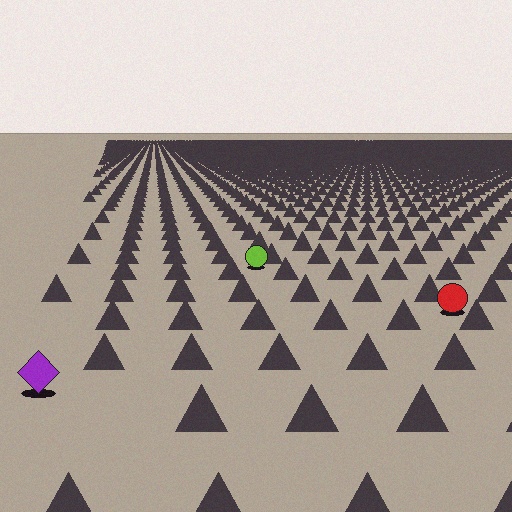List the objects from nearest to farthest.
From nearest to farthest: the purple diamond, the red circle, the lime circle.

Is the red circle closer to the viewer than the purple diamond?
No. The purple diamond is closer — you can tell from the texture gradient: the ground texture is coarser near it.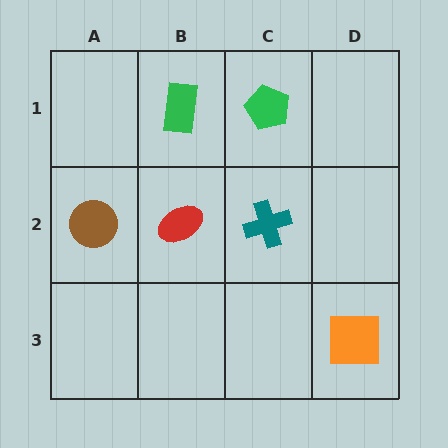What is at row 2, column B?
A red ellipse.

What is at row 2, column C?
A teal cross.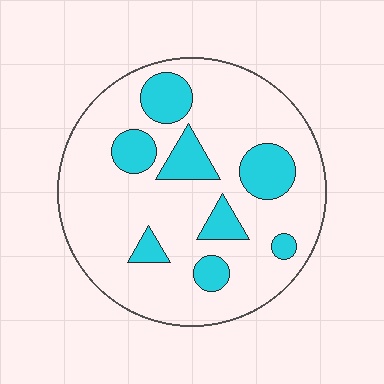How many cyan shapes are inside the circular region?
8.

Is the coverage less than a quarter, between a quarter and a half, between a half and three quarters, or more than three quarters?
Less than a quarter.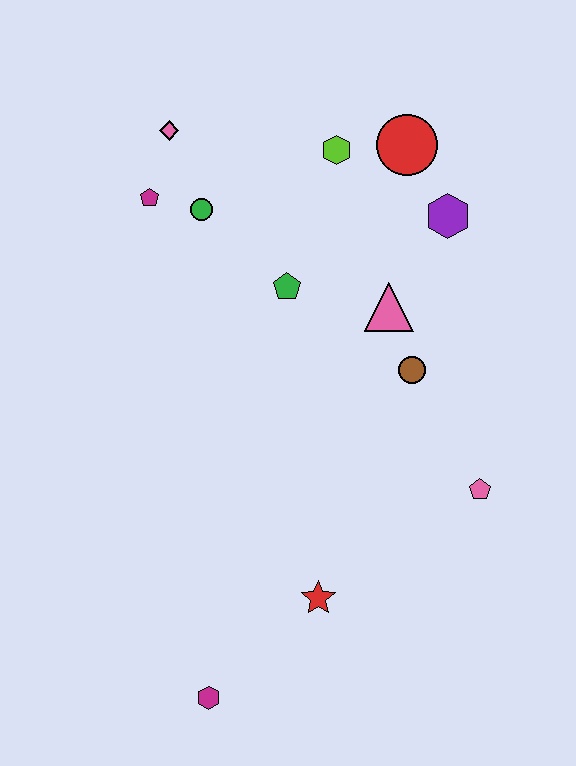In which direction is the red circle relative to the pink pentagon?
The red circle is above the pink pentagon.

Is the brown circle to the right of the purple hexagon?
No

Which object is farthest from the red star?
The pink diamond is farthest from the red star.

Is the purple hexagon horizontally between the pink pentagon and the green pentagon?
Yes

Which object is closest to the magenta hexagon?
The red star is closest to the magenta hexagon.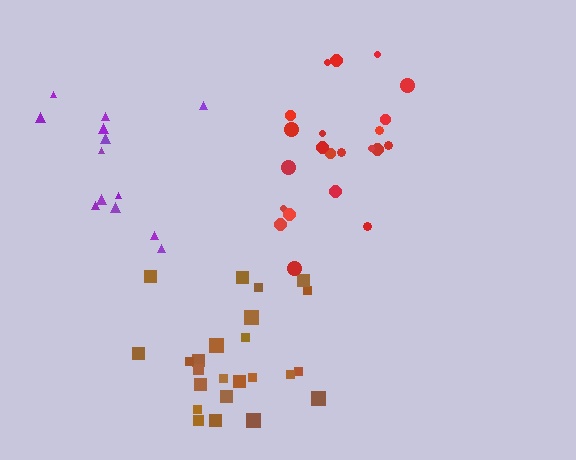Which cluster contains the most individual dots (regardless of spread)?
Brown (24).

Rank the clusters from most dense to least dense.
brown, red, purple.